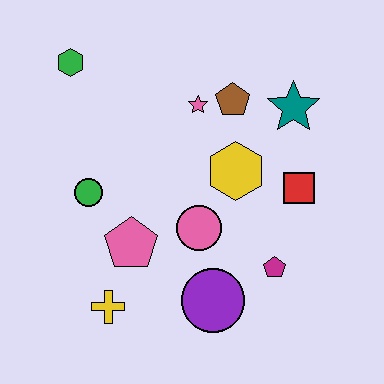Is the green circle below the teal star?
Yes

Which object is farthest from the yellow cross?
The teal star is farthest from the yellow cross.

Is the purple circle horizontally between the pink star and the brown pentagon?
Yes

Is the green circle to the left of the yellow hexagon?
Yes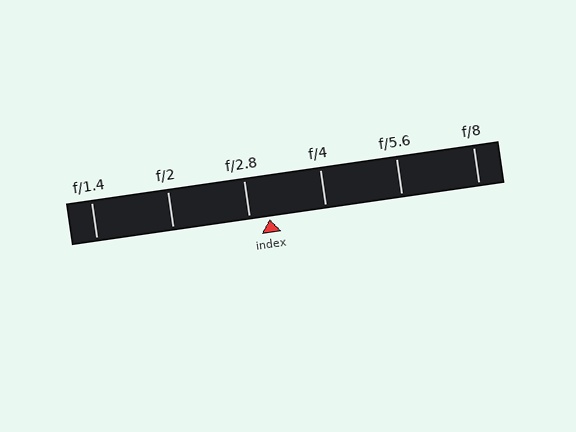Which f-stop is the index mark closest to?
The index mark is closest to f/2.8.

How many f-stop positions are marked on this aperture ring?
There are 6 f-stop positions marked.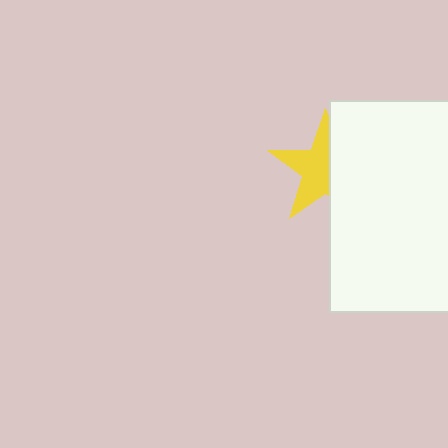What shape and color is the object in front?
The object in front is a white rectangle.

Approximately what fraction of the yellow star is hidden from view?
Roughly 44% of the yellow star is hidden behind the white rectangle.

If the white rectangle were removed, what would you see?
You would see the complete yellow star.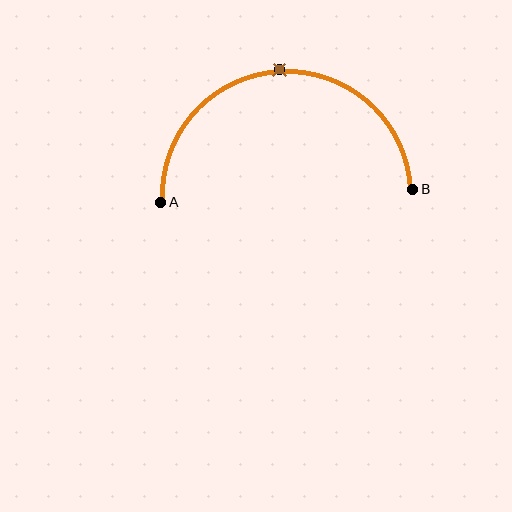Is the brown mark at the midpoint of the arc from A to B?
Yes. The brown mark lies on the arc at equal arc-length from both A and B — it is the arc midpoint.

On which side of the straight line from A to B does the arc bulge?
The arc bulges above the straight line connecting A and B.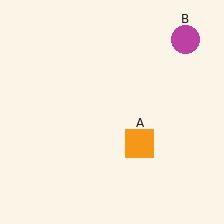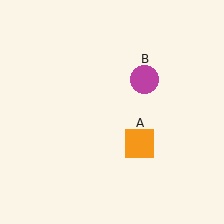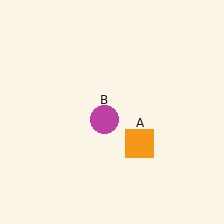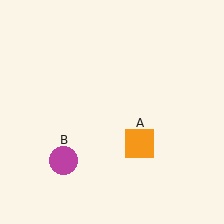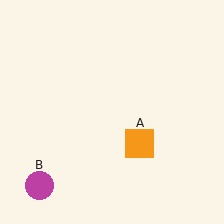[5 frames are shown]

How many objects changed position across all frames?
1 object changed position: magenta circle (object B).